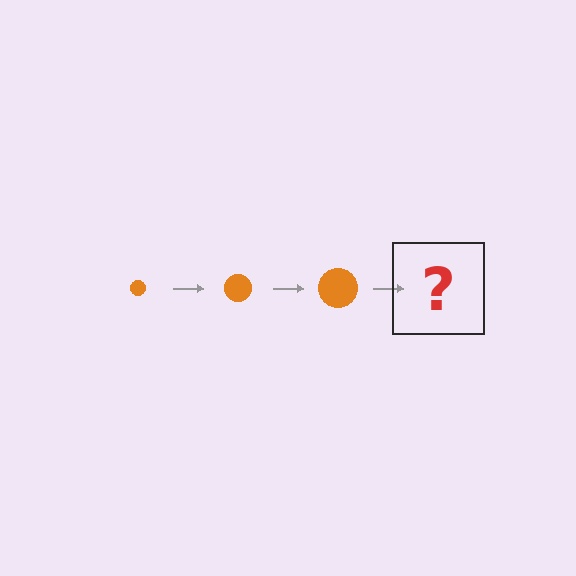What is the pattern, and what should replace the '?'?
The pattern is that the circle gets progressively larger each step. The '?' should be an orange circle, larger than the previous one.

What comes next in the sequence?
The next element should be an orange circle, larger than the previous one.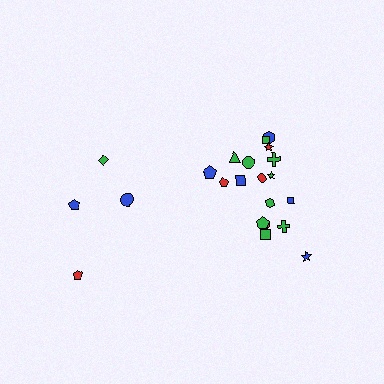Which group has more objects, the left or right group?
The right group.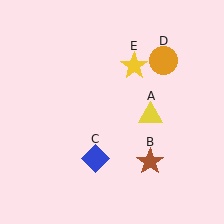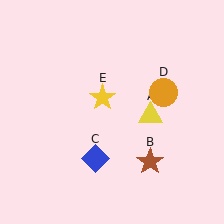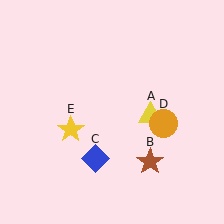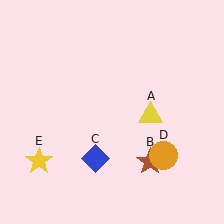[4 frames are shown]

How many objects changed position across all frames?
2 objects changed position: orange circle (object D), yellow star (object E).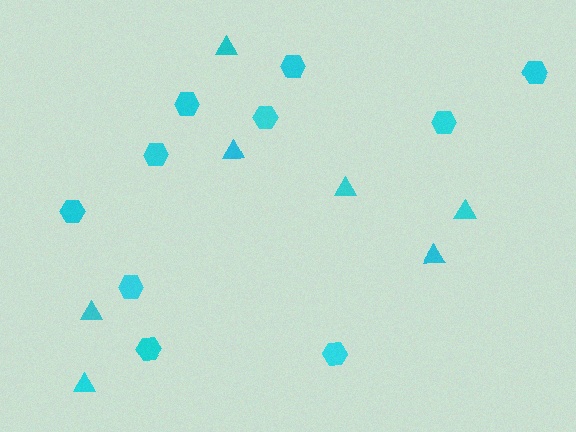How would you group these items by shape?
There are 2 groups: one group of hexagons (10) and one group of triangles (7).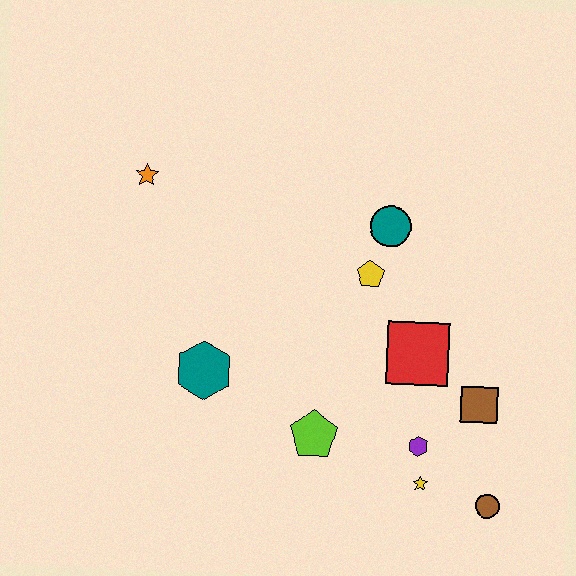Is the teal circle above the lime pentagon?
Yes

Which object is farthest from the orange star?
The brown circle is farthest from the orange star.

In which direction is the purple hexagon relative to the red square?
The purple hexagon is below the red square.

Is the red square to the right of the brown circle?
No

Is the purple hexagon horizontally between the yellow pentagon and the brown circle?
Yes